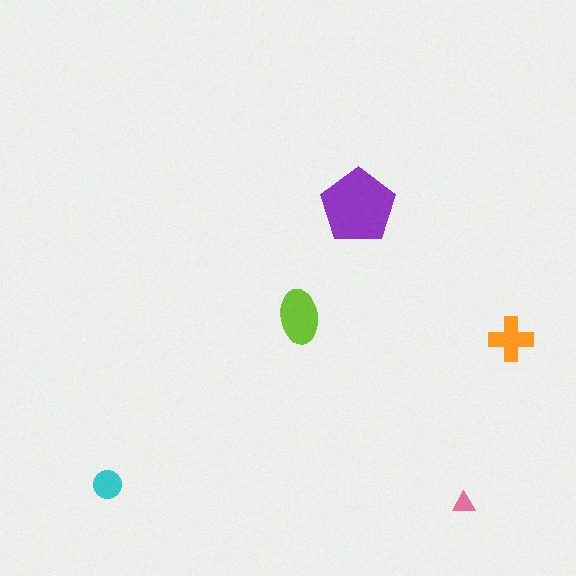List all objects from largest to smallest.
The purple pentagon, the lime ellipse, the orange cross, the cyan circle, the pink triangle.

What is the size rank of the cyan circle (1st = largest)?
4th.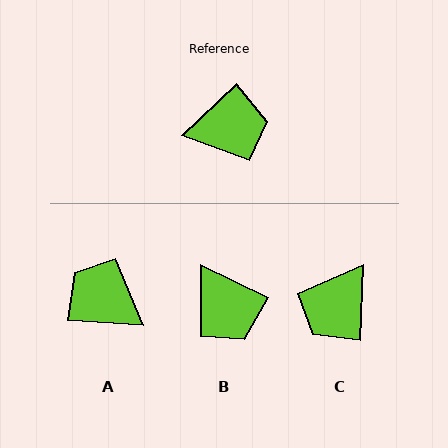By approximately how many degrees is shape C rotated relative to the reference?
Approximately 135 degrees clockwise.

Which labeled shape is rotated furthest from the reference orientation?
C, about 135 degrees away.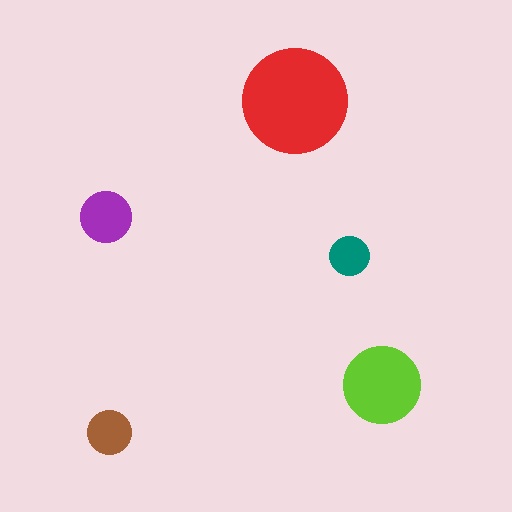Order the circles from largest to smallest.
the red one, the lime one, the purple one, the brown one, the teal one.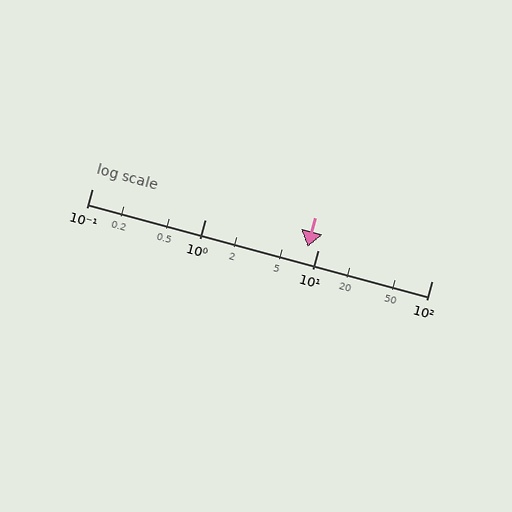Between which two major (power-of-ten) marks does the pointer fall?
The pointer is between 1 and 10.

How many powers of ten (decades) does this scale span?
The scale spans 3 decades, from 0.1 to 100.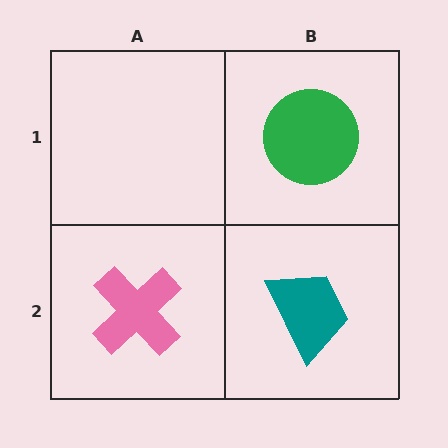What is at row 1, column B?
A green circle.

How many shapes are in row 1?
1 shape.